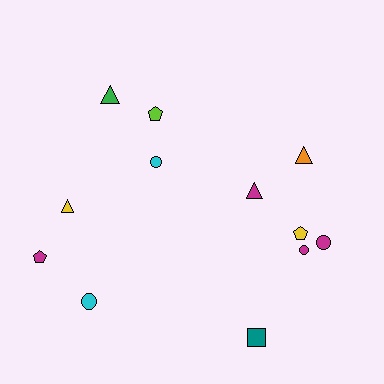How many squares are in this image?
There is 1 square.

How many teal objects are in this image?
There is 1 teal object.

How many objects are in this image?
There are 12 objects.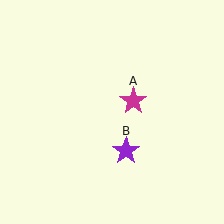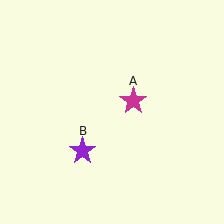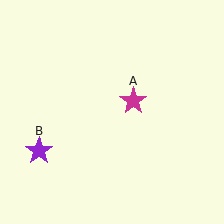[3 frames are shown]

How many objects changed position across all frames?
1 object changed position: purple star (object B).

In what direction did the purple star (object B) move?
The purple star (object B) moved left.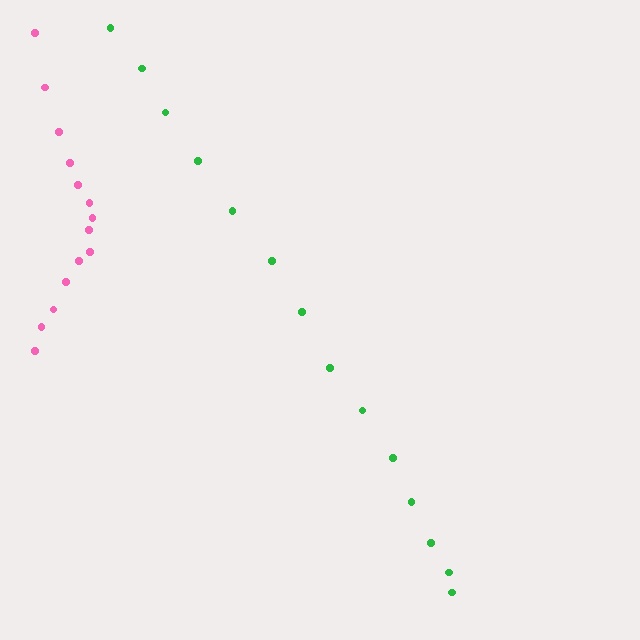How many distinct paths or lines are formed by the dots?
There are 2 distinct paths.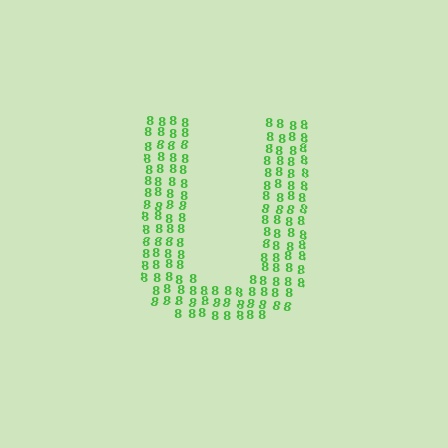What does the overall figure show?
The overall figure shows the letter U.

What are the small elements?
The small elements are digit 8's.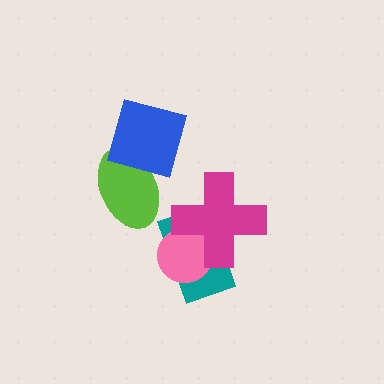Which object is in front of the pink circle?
The magenta cross is in front of the pink circle.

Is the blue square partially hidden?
No, no other shape covers it.